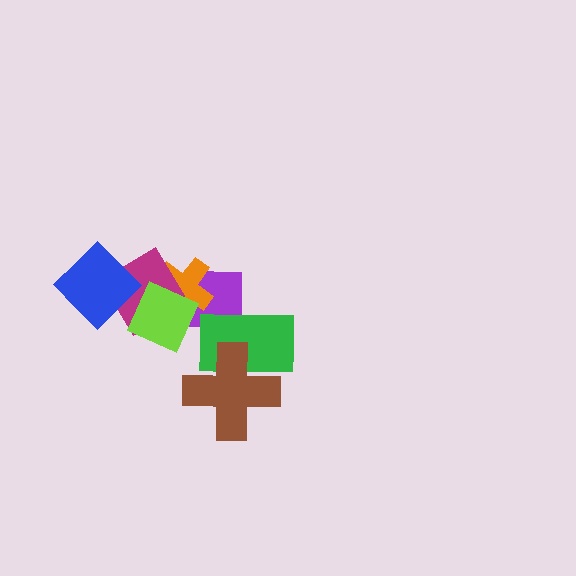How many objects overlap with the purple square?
2 objects overlap with the purple square.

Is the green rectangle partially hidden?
Yes, it is partially covered by another shape.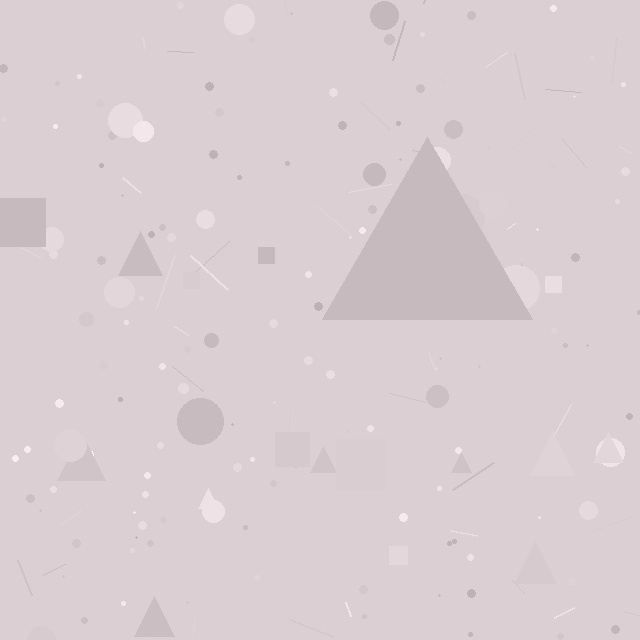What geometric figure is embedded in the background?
A triangle is embedded in the background.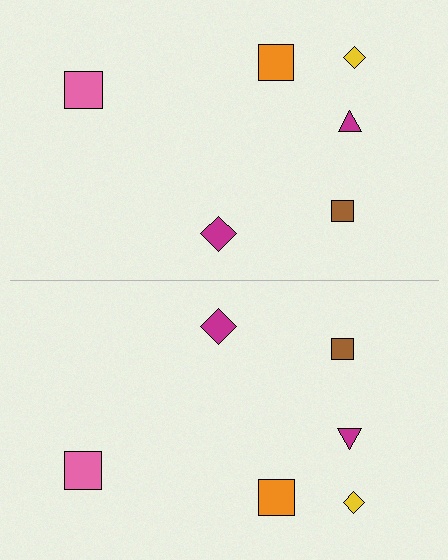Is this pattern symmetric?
Yes, this pattern has bilateral (reflection) symmetry.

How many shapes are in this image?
There are 12 shapes in this image.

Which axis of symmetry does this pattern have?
The pattern has a horizontal axis of symmetry running through the center of the image.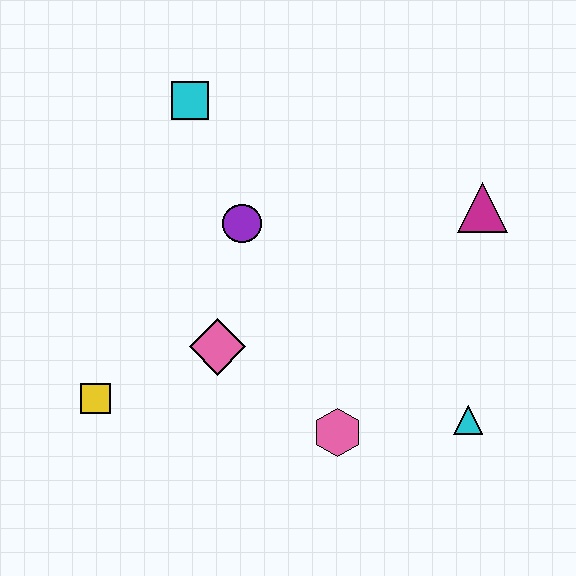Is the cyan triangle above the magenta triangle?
No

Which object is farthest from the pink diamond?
The magenta triangle is farthest from the pink diamond.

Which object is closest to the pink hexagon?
The cyan triangle is closest to the pink hexagon.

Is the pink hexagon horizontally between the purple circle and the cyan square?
No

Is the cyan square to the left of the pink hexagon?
Yes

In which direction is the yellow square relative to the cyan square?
The yellow square is below the cyan square.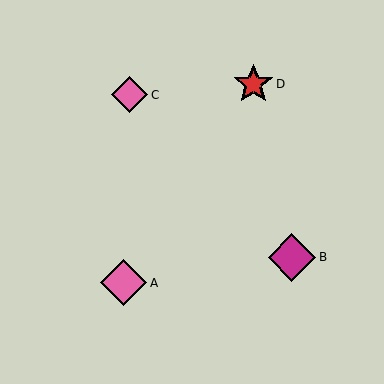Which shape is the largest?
The magenta diamond (labeled B) is the largest.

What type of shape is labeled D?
Shape D is a red star.